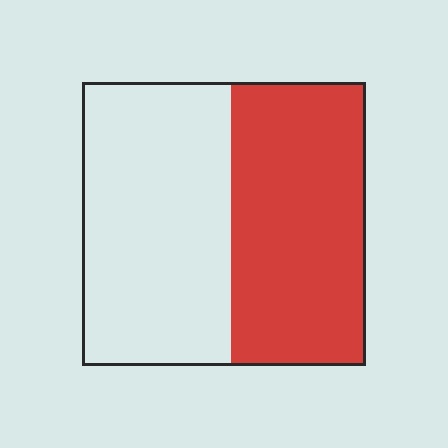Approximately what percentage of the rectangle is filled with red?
Approximately 50%.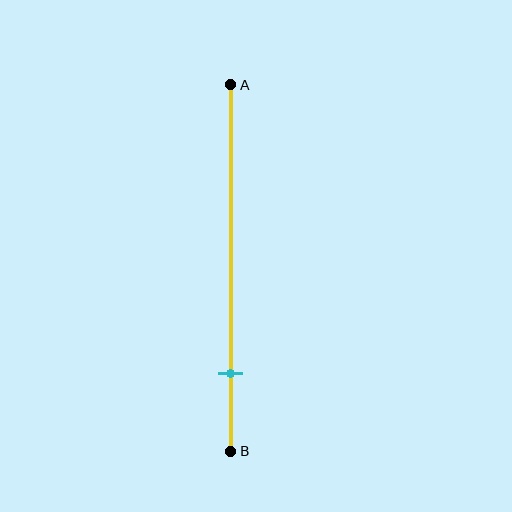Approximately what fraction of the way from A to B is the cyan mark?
The cyan mark is approximately 80% of the way from A to B.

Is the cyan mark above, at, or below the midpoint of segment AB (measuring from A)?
The cyan mark is below the midpoint of segment AB.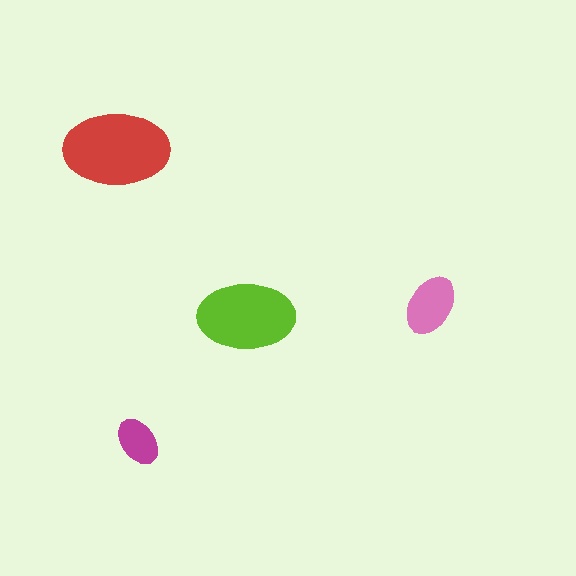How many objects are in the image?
There are 4 objects in the image.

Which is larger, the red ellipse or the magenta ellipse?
The red one.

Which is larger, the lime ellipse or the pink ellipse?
The lime one.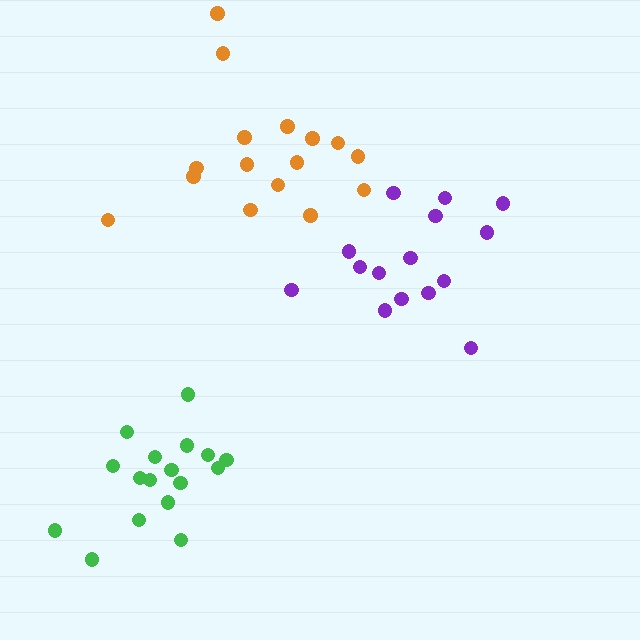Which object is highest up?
The orange cluster is topmost.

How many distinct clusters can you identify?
There are 3 distinct clusters.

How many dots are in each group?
Group 1: 16 dots, Group 2: 15 dots, Group 3: 17 dots (48 total).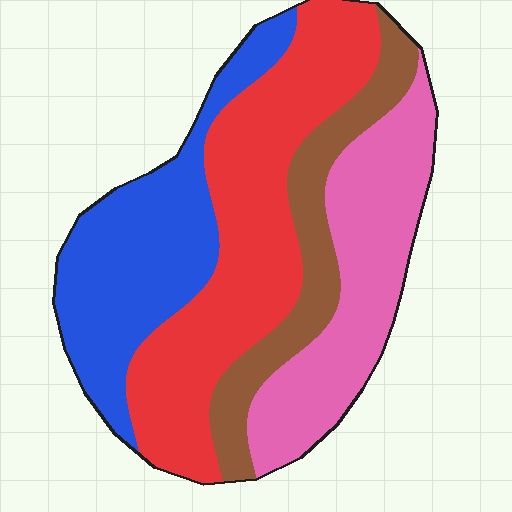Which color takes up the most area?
Red, at roughly 35%.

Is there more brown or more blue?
Blue.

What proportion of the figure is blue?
Blue covers about 25% of the figure.